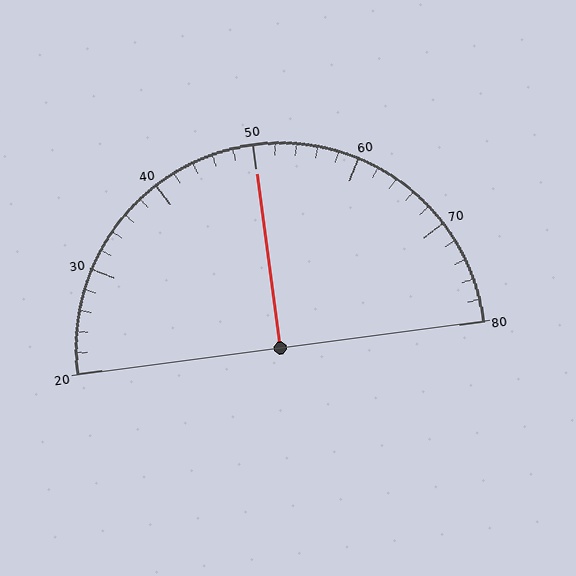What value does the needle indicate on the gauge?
The needle indicates approximately 50.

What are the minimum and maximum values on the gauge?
The gauge ranges from 20 to 80.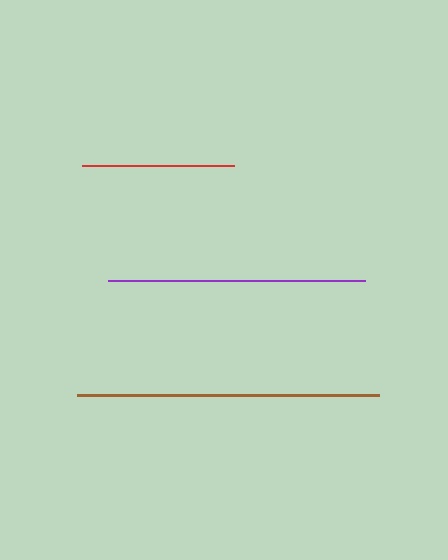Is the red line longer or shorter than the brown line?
The brown line is longer than the red line.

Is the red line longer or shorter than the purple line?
The purple line is longer than the red line.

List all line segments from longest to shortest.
From longest to shortest: brown, purple, red.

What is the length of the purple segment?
The purple segment is approximately 257 pixels long.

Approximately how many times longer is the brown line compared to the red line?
The brown line is approximately 2.0 times the length of the red line.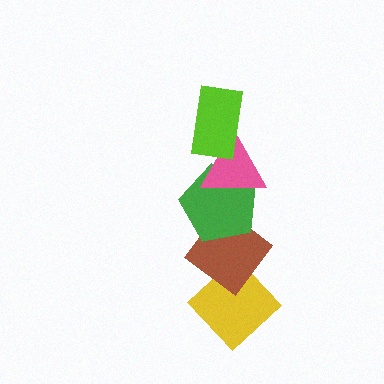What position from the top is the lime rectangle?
The lime rectangle is 1st from the top.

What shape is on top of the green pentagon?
The pink triangle is on top of the green pentagon.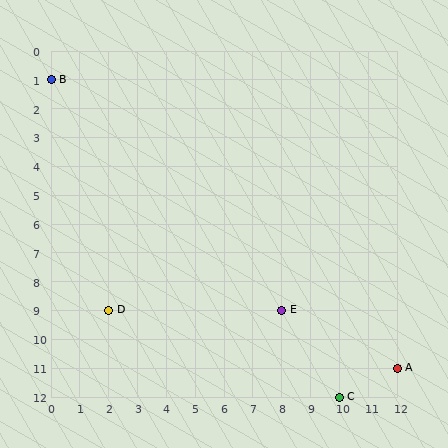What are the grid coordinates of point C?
Point C is at grid coordinates (10, 12).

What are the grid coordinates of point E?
Point E is at grid coordinates (8, 9).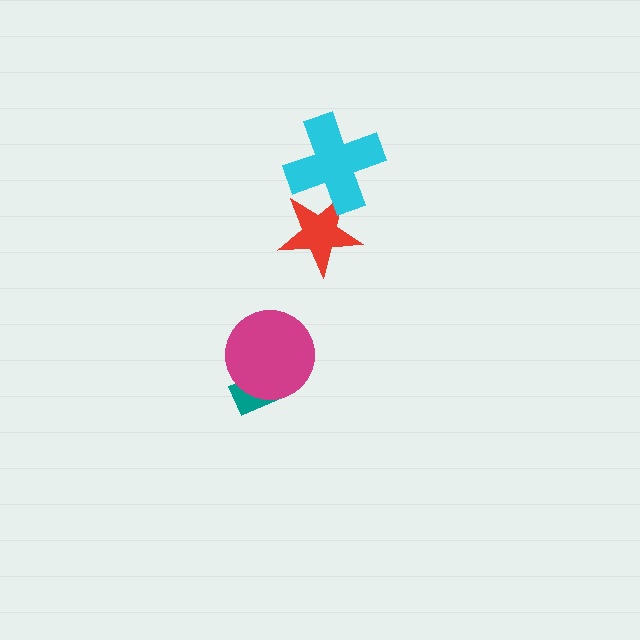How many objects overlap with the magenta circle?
1 object overlaps with the magenta circle.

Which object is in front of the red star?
The cyan cross is in front of the red star.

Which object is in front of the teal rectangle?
The magenta circle is in front of the teal rectangle.